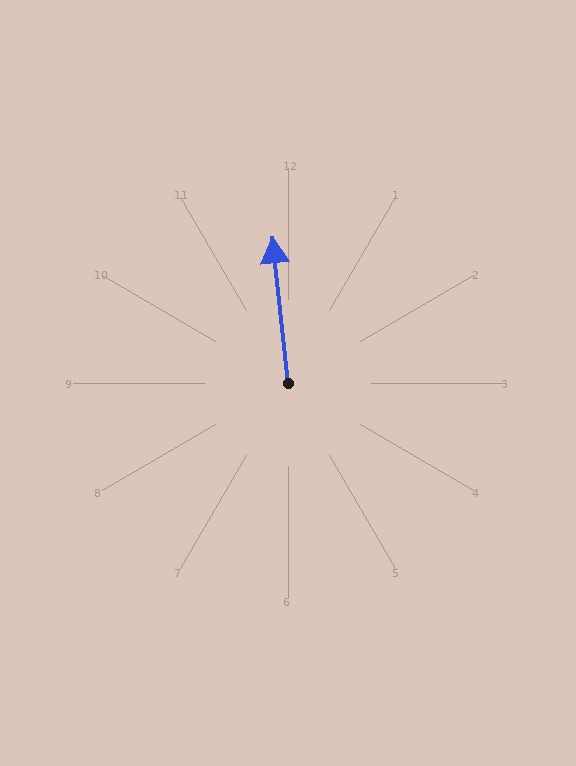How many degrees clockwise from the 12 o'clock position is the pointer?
Approximately 354 degrees.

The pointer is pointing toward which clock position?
Roughly 12 o'clock.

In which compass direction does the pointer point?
North.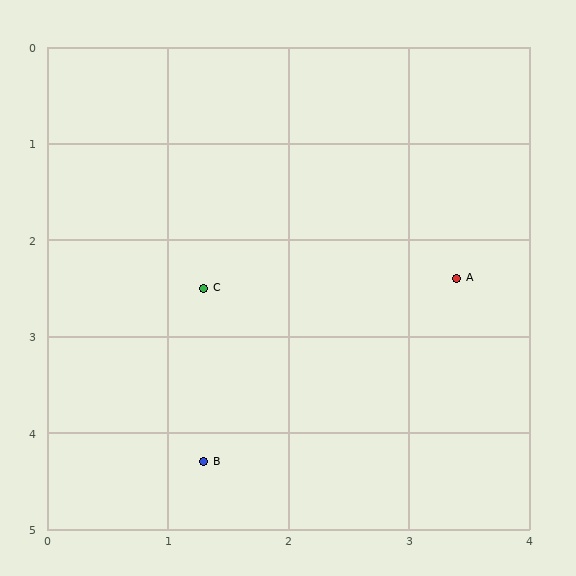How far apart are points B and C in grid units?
Points B and C are about 1.8 grid units apart.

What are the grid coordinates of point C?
Point C is at approximately (1.3, 2.5).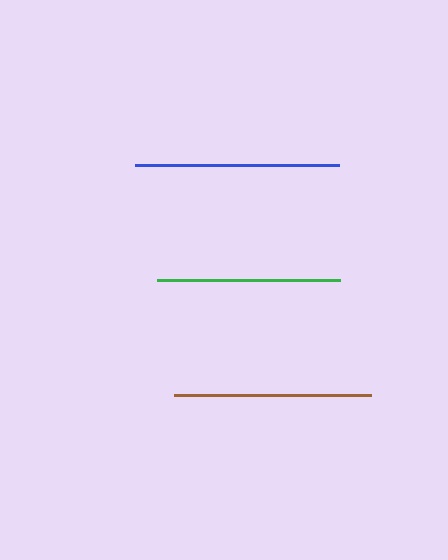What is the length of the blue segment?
The blue segment is approximately 204 pixels long.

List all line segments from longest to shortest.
From longest to shortest: blue, brown, green.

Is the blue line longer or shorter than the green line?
The blue line is longer than the green line.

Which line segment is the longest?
The blue line is the longest at approximately 204 pixels.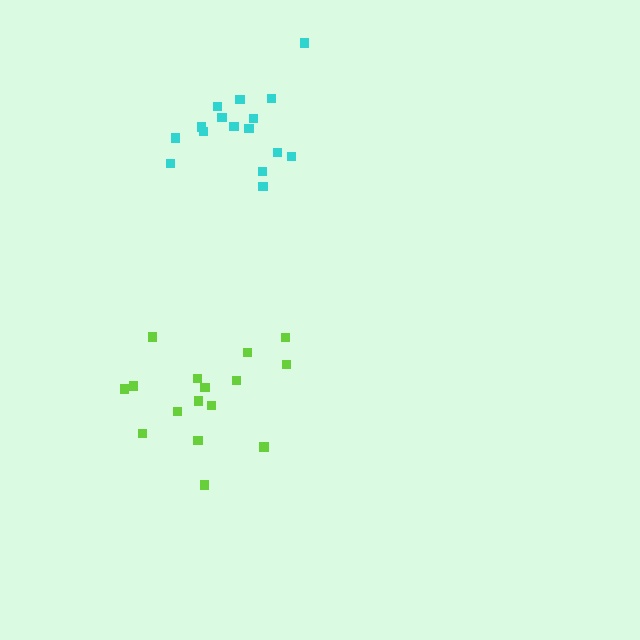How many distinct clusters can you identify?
There are 2 distinct clusters.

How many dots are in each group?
Group 1: 16 dots, Group 2: 16 dots (32 total).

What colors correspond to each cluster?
The clusters are colored: lime, cyan.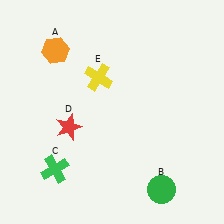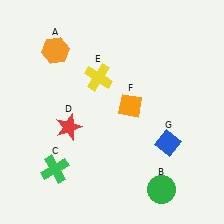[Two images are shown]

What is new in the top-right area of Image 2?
An orange diamond (F) was added in the top-right area of Image 2.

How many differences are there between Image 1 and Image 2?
There are 2 differences between the two images.